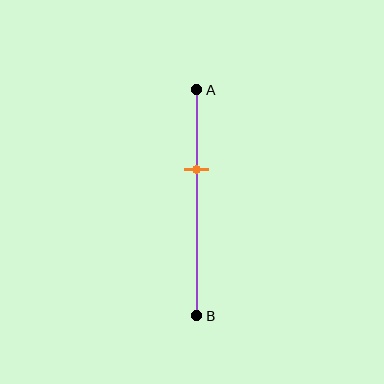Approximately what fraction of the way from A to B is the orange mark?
The orange mark is approximately 35% of the way from A to B.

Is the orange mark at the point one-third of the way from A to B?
Yes, the mark is approximately at the one-third point.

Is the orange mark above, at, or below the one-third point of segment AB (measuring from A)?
The orange mark is approximately at the one-third point of segment AB.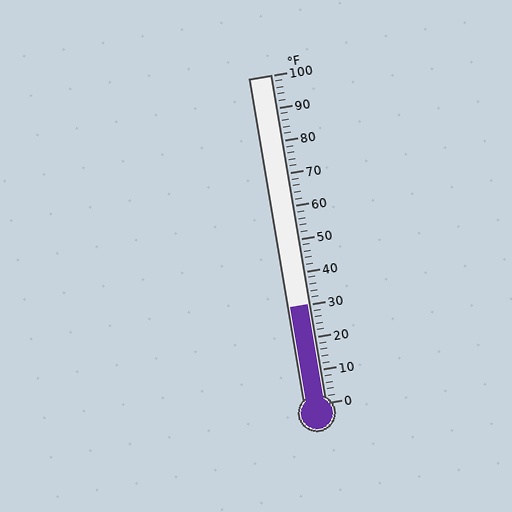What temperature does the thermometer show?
The thermometer shows approximately 30°F.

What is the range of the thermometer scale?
The thermometer scale ranges from 0°F to 100°F.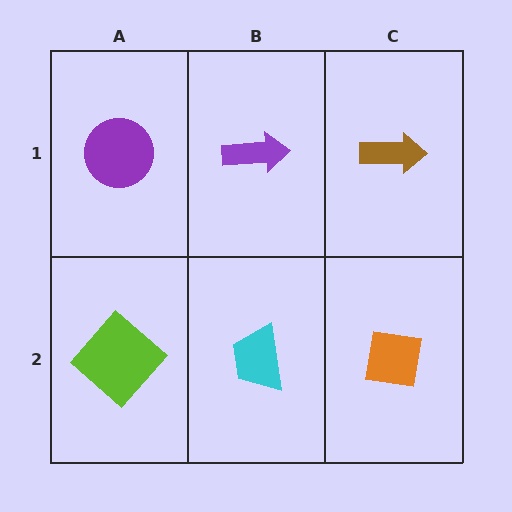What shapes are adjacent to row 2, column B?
A purple arrow (row 1, column B), a lime diamond (row 2, column A), an orange square (row 2, column C).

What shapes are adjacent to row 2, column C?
A brown arrow (row 1, column C), a cyan trapezoid (row 2, column B).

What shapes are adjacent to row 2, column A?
A purple circle (row 1, column A), a cyan trapezoid (row 2, column B).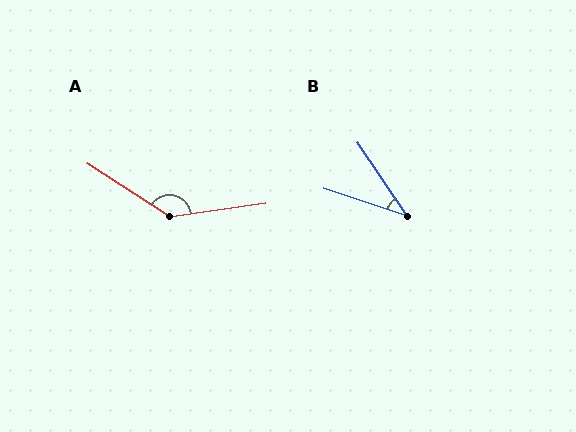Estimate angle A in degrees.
Approximately 139 degrees.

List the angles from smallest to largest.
B (38°), A (139°).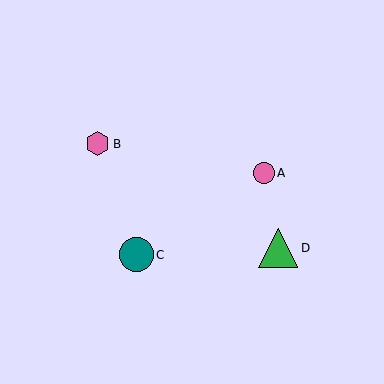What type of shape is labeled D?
Shape D is a green triangle.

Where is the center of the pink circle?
The center of the pink circle is at (264, 173).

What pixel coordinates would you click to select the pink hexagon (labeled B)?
Click at (98, 144) to select the pink hexagon B.